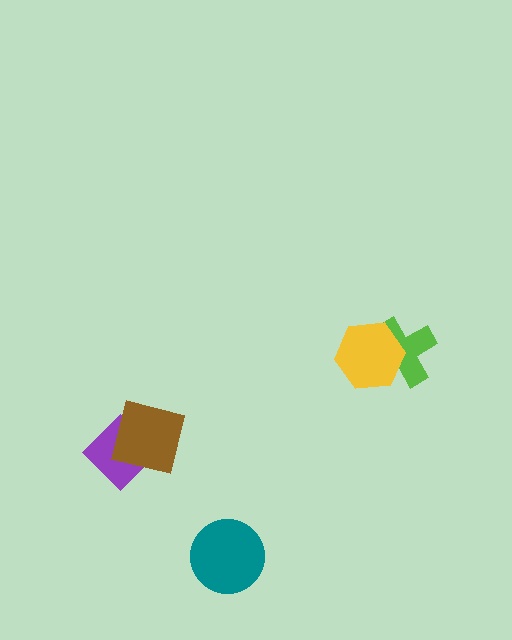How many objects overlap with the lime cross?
1 object overlaps with the lime cross.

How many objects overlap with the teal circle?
0 objects overlap with the teal circle.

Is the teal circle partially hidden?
No, no other shape covers it.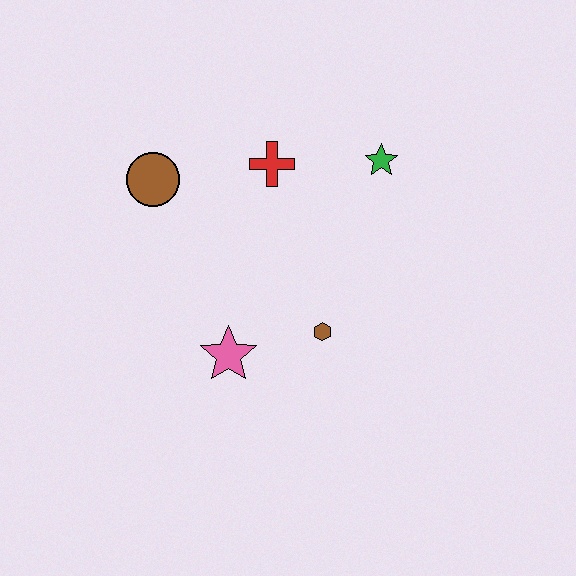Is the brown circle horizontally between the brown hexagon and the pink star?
No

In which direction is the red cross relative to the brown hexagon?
The red cross is above the brown hexagon.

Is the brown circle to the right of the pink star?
No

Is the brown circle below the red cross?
Yes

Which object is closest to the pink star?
The brown hexagon is closest to the pink star.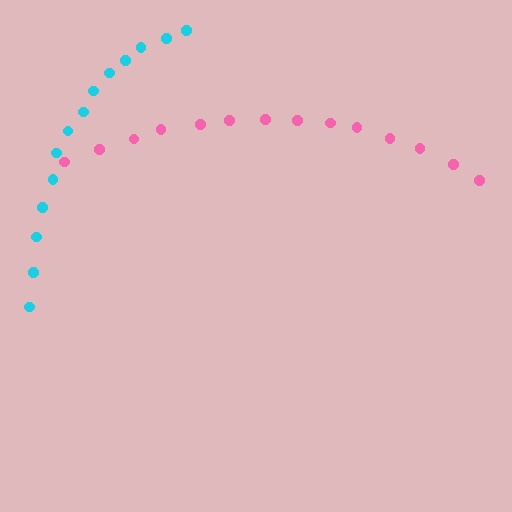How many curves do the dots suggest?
There are 2 distinct paths.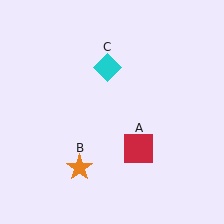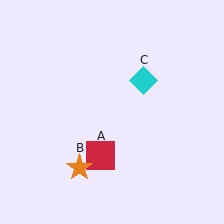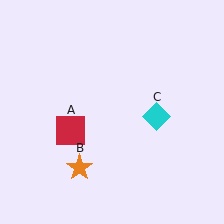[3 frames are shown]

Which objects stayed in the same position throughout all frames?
Orange star (object B) remained stationary.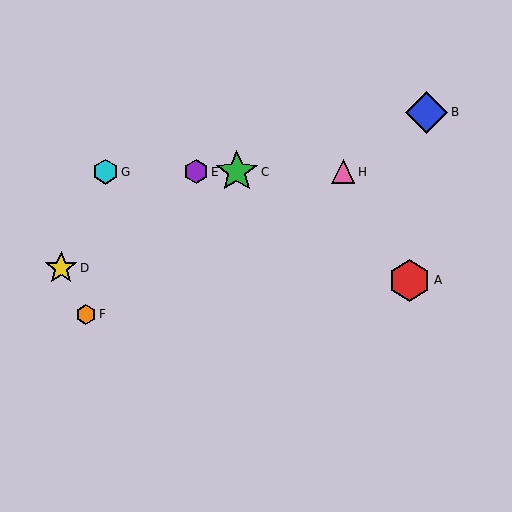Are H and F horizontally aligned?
No, H is at y≈172 and F is at y≈314.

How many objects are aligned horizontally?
4 objects (C, E, G, H) are aligned horizontally.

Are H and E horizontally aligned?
Yes, both are at y≈172.